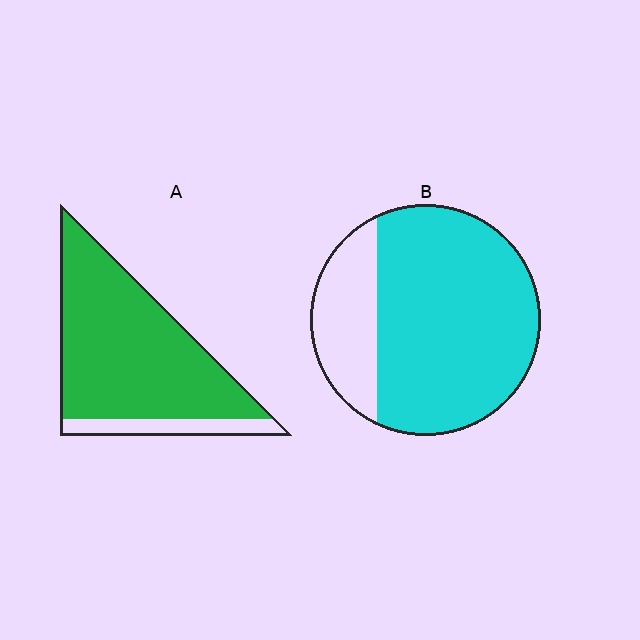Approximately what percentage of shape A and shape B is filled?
A is approximately 85% and B is approximately 75%.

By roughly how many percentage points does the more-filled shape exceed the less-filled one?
By roughly 10 percentage points (A over B).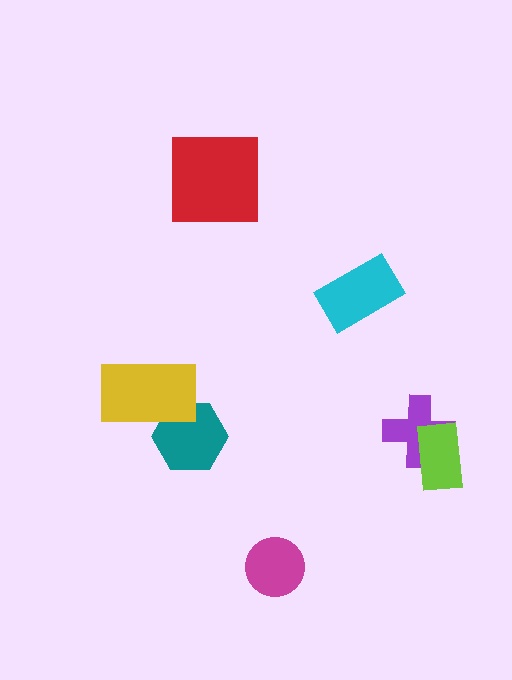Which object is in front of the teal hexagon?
The yellow rectangle is in front of the teal hexagon.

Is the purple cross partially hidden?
Yes, it is partially covered by another shape.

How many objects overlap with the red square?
0 objects overlap with the red square.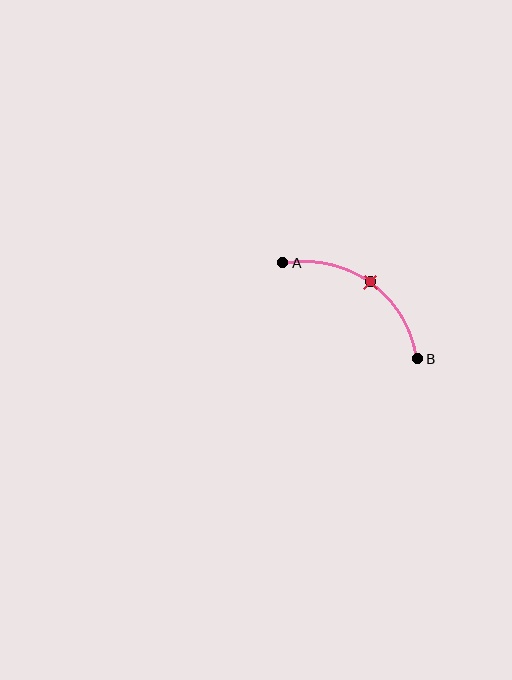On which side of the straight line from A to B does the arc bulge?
The arc bulges above and to the right of the straight line connecting A and B.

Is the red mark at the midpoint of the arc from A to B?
Yes. The red mark lies on the arc at equal arc-length from both A and B — it is the arc midpoint.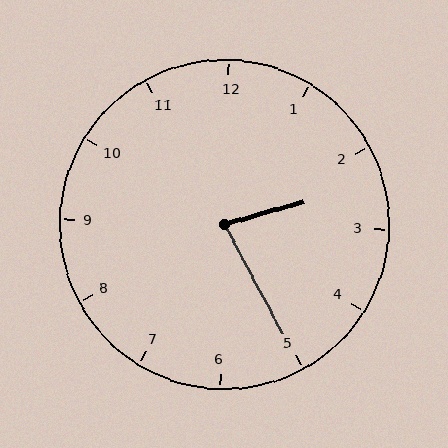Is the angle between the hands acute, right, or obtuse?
It is acute.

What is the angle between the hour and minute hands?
Approximately 78 degrees.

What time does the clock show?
2:25.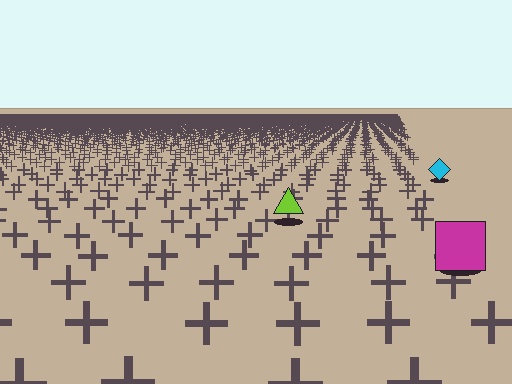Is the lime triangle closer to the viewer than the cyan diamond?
Yes. The lime triangle is closer — you can tell from the texture gradient: the ground texture is coarser near it.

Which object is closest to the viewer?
The magenta square is closest. The texture marks near it are larger and more spread out.